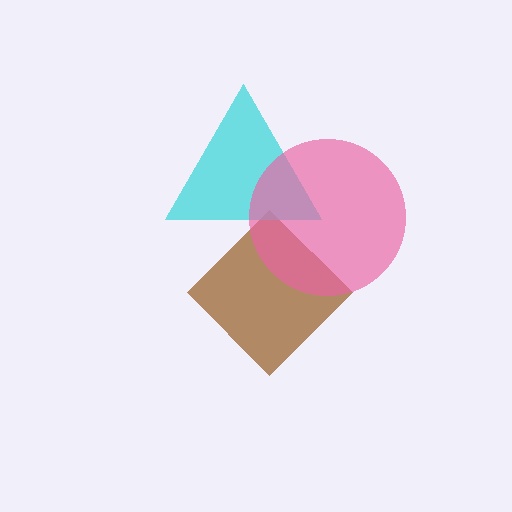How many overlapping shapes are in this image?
There are 3 overlapping shapes in the image.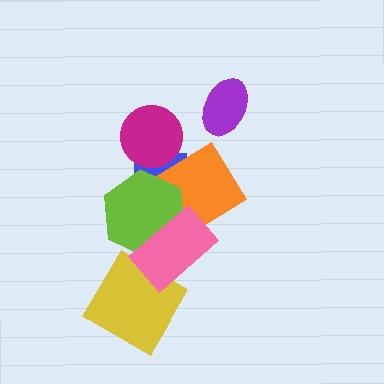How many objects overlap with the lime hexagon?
3 objects overlap with the lime hexagon.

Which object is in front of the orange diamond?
The lime hexagon is in front of the orange diamond.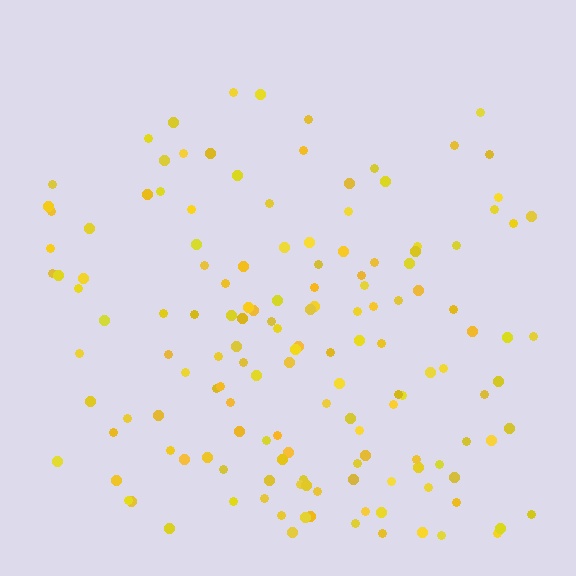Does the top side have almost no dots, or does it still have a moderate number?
Still a moderate number, just noticeably fewer than the bottom.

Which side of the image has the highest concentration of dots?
The bottom.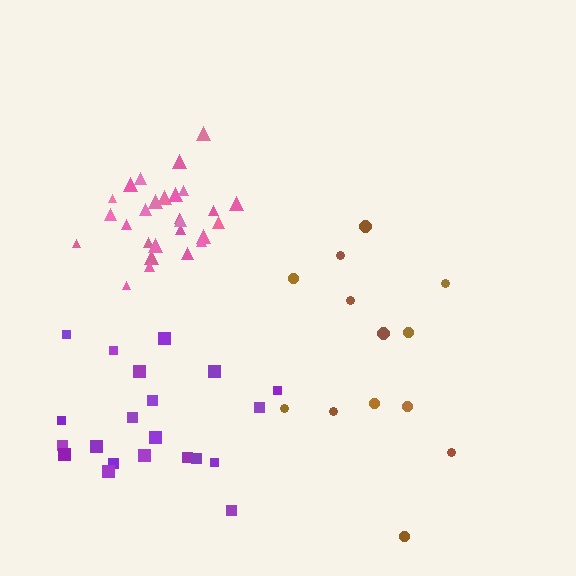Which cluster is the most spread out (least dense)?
Brown.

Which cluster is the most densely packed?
Pink.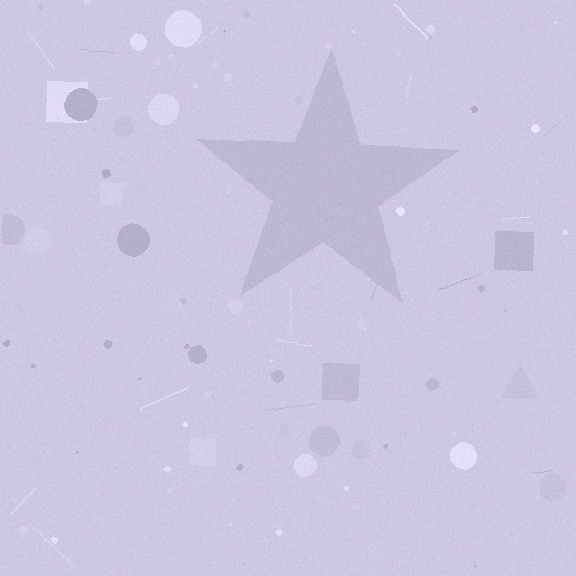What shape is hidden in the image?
A star is hidden in the image.